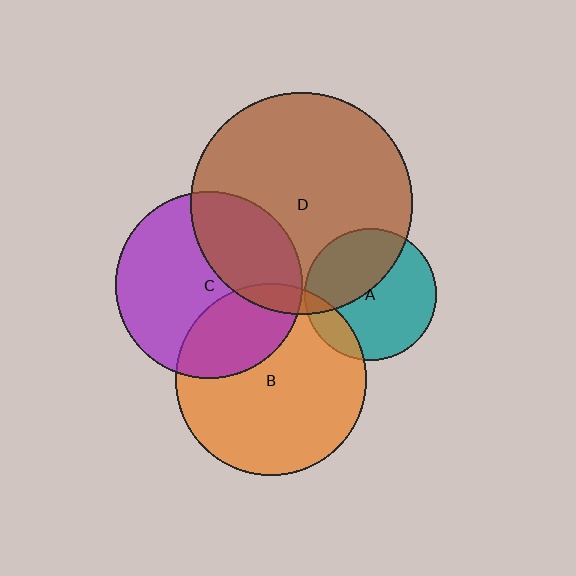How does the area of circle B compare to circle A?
Approximately 2.1 times.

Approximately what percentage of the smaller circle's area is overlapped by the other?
Approximately 15%.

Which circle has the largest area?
Circle D (brown).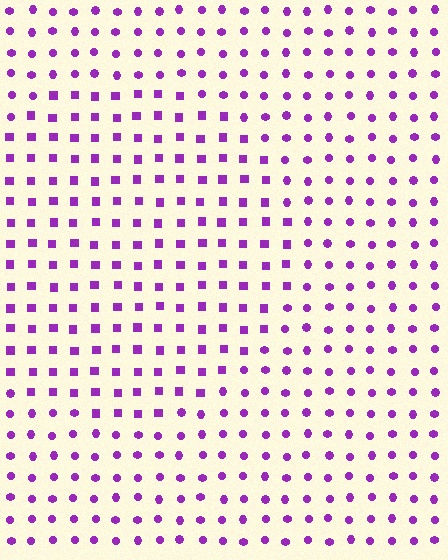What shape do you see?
I see a circle.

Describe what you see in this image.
The image is filled with small purple elements arranged in a uniform grid. A circle-shaped region contains squares, while the surrounding area contains circles. The boundary is defined purely by the change in element shape.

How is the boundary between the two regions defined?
The boundary is defined by a change in element shape: squares inside vs. circles outside. All elements share the same color and spacing.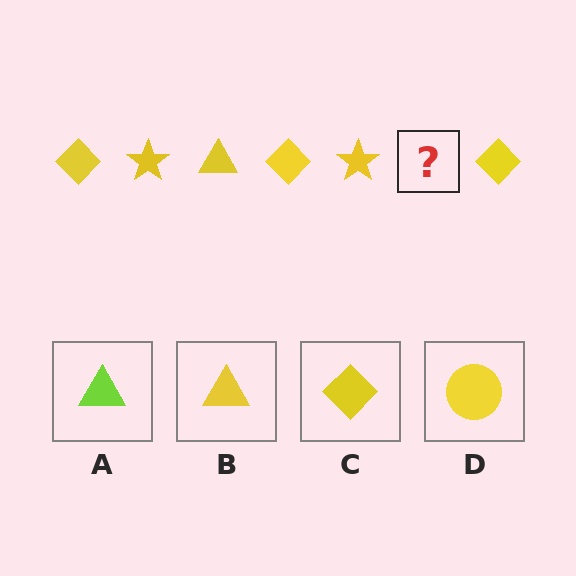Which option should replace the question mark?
Option B.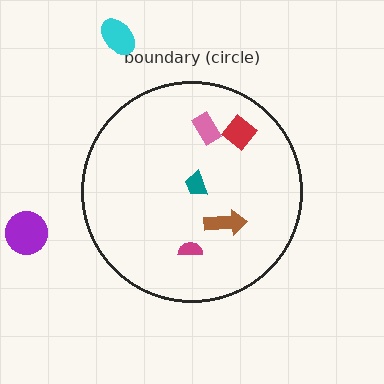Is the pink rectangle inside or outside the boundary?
Inside.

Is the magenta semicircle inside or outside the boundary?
Inside.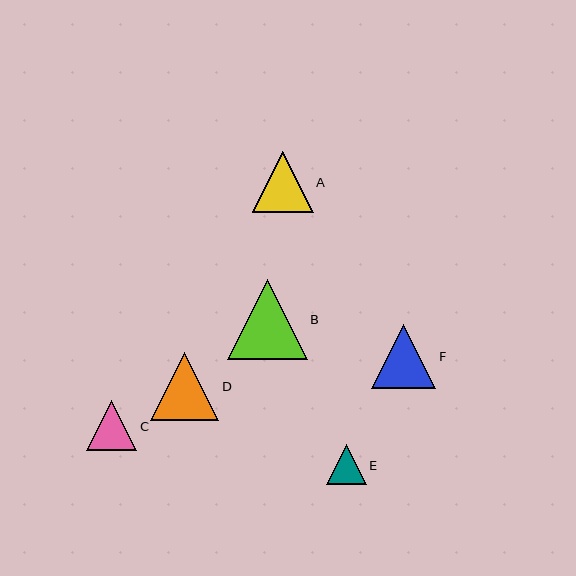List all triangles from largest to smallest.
From largest to smallest: B, D, F, A, C, E.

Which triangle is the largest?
Triangle B is the largest with a size of approximately 80 pixels.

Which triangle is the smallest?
Triangle E is the smallest with a size of approximately 39 pixels.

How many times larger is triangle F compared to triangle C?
Triangle F is approximately 1.3 times the size of triangle C.